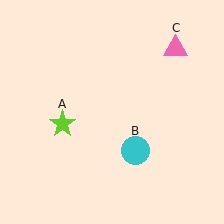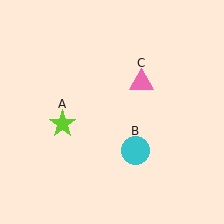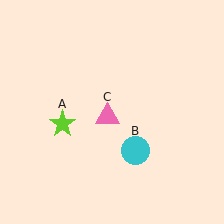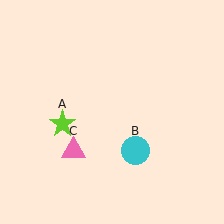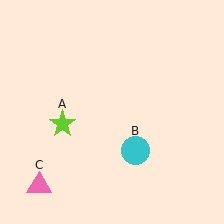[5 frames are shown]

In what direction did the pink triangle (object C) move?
The pink triangle (object C) moved down and to the left.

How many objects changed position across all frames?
1 object changed position: pink triangle (object C).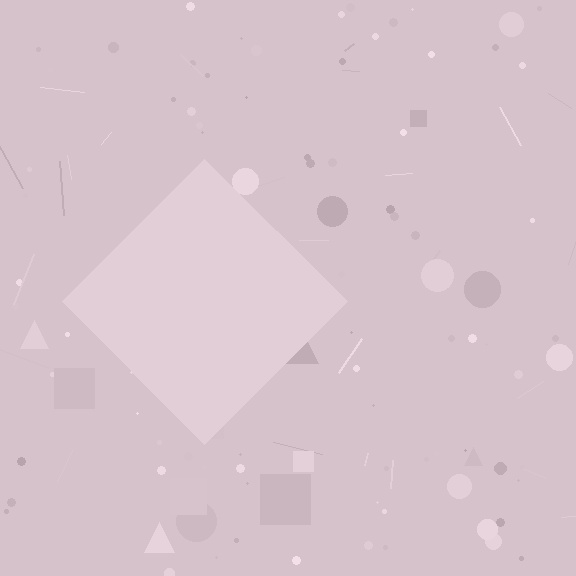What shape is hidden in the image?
A diamond is hidden in the image.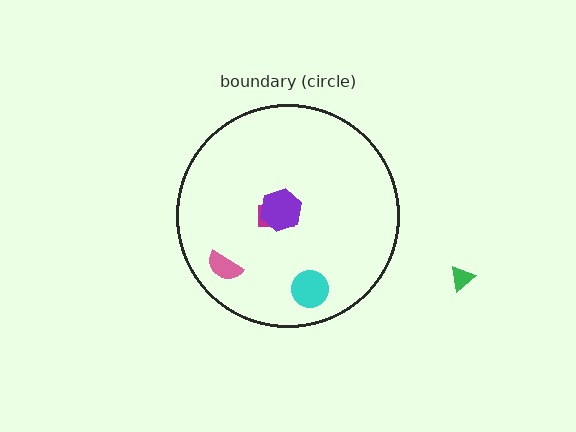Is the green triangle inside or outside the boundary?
Outside.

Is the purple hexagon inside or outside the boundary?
Inside.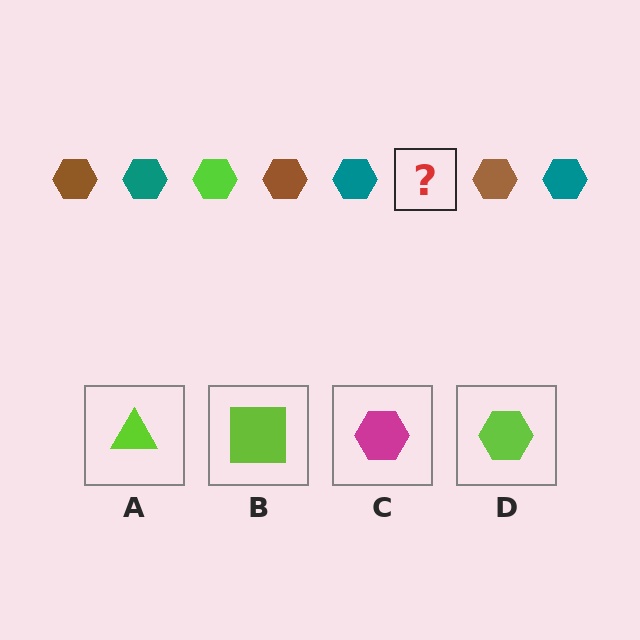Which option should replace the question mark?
Option D.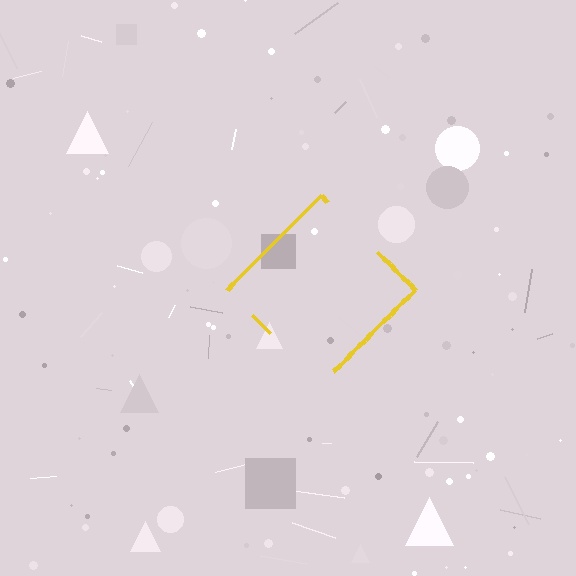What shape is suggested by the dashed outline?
The dashed outline suggests a diamond.